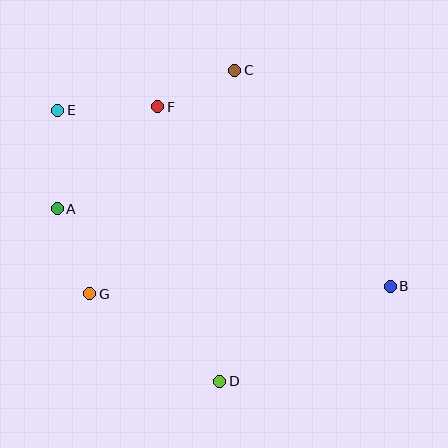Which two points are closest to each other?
Points C and F are closest to each other.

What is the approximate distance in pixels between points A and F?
The distance between A and F is approximately 143 pixels.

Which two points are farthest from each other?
Points B and E are farthest from each other.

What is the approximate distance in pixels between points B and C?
The distance between B and C is approximately 266 pixels.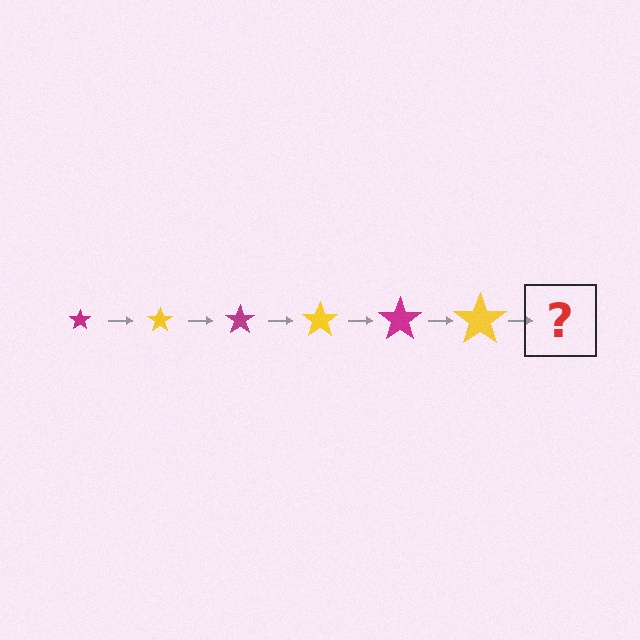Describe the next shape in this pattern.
It should be a magenta star, larger than the previous one.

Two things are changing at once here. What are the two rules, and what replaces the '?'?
The two rules are that the star grows larger each step and the color cycles through magenta and yellow. The '?' should be a magenta star, larger than the previous one.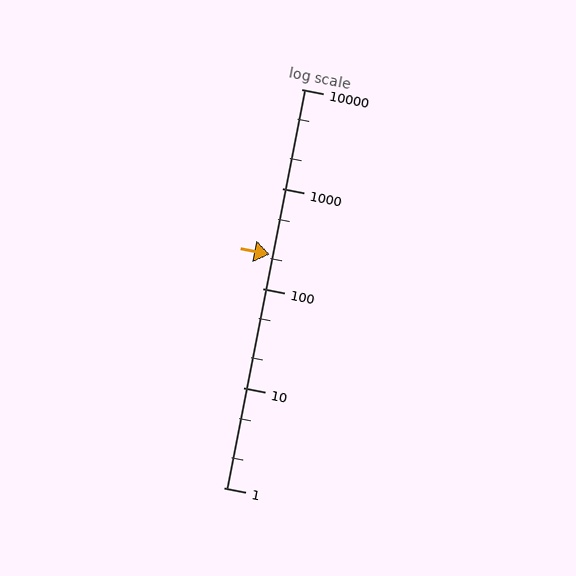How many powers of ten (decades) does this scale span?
The scale spans 4 decades, from 1 to 10000.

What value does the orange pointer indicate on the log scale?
The pointer indicates approximately 220.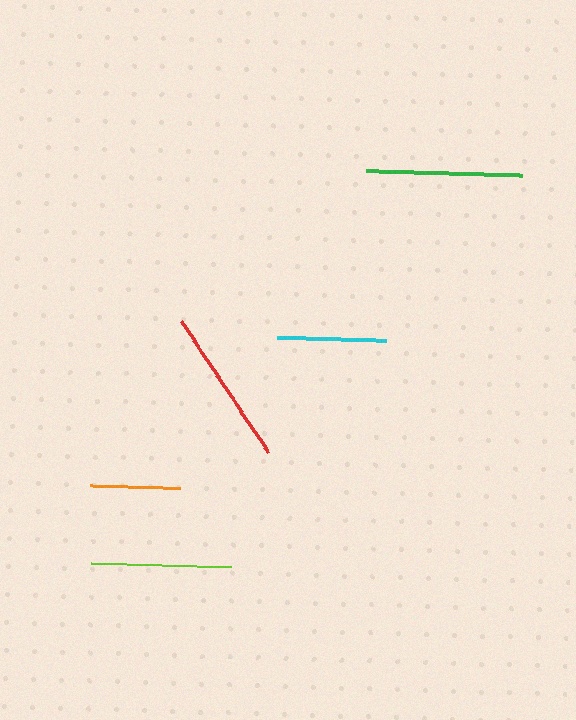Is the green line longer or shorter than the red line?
The red line is longer than the green line.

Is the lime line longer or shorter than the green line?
The green line is longer than the lime line.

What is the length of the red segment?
The red segment is approximately 158 pixels long.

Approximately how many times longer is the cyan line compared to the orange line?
The cyan line is approximately 1.2 times the length of the orange line.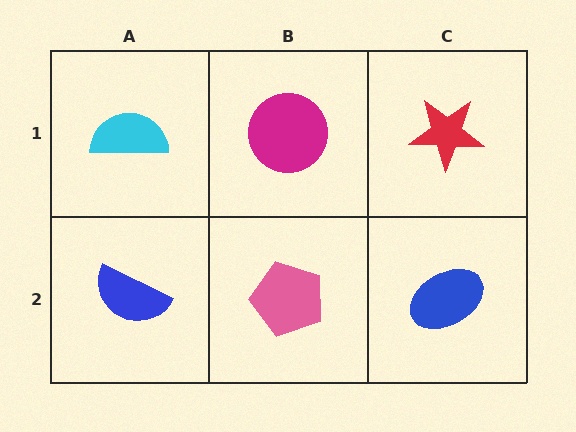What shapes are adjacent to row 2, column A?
A cyan semicircle (row 1, column A), a pink pentagon (row 2, column B).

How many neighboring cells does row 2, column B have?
3.